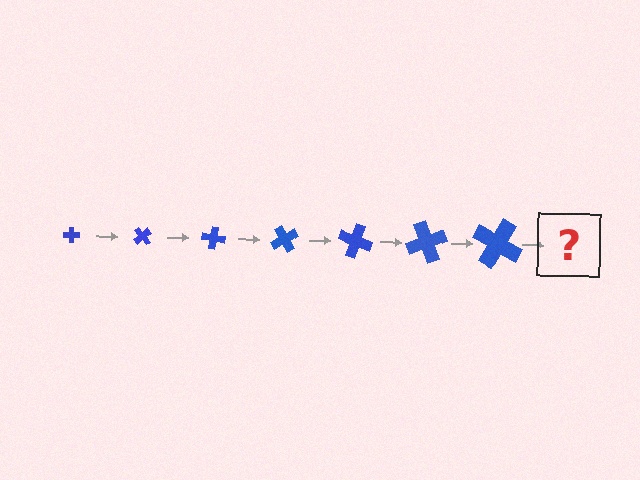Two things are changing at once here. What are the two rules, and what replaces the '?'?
The two rules are that the cross grows larger each step and it rotates 50 degrees each step. The '?' should be a cross, larger than the previous one and rotated 350 degrees from the start.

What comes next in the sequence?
The next element should be a cross, larger than the previous one and rotated 350 degrees from the start.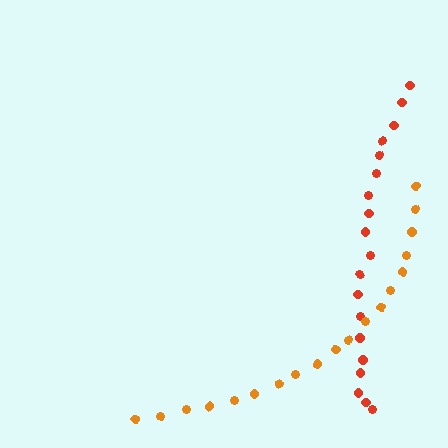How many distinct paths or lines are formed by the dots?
There are 2 distinct paths.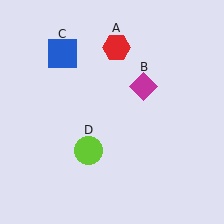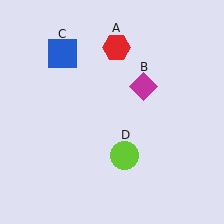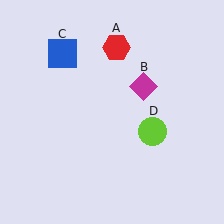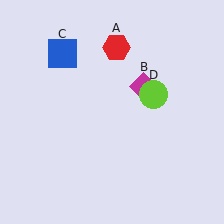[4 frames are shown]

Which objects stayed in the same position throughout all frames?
Red hexagon (object A) and magenta diamond (object B) and blue square (object C) remained stationary.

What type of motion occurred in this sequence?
The lime circle (object D) rotated counterclockwise around the center of the scene.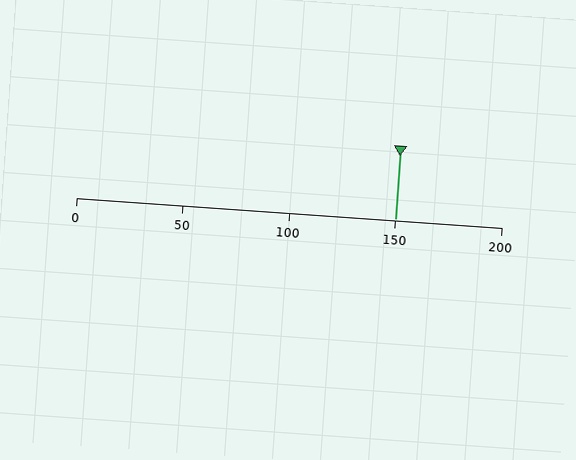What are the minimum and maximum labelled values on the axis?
The axis runs from 0 to 200.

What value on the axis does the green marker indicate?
The marker indicates approximately 150.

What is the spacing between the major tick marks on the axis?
The major ticks are spaced 50 apart.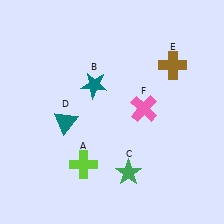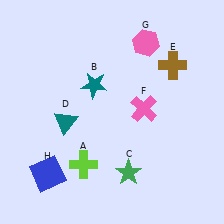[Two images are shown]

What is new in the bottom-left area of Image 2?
A blue square (H) was added in the bottom-left area of Image 2.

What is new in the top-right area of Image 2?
A pink hexagon (G) was added in the top-right area of Image 2.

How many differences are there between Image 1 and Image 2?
There are 2 differences between the two images.